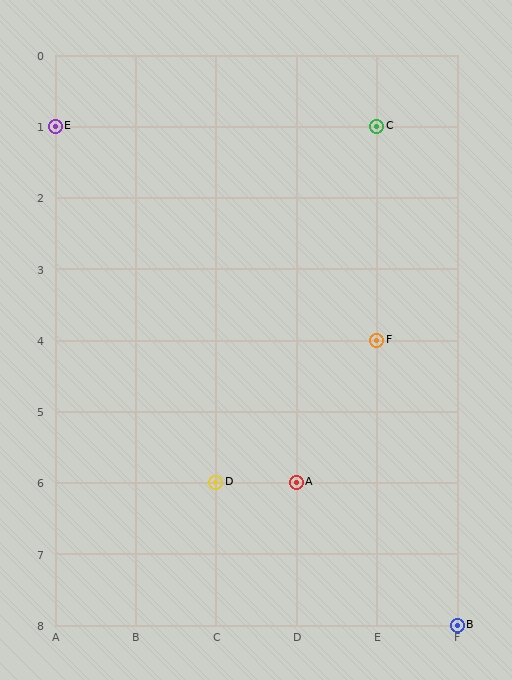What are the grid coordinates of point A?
Point A is at grid coordinates (D, 6).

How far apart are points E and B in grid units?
Points E and B are 5 columns and 7 rows apart (about 8.6 grid units diagonally).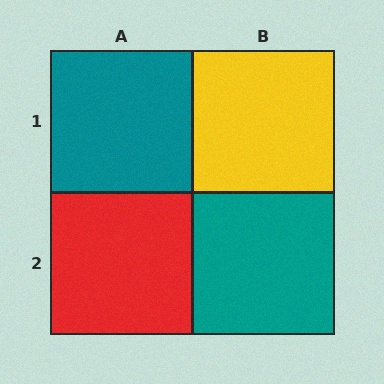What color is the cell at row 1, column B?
Yellow.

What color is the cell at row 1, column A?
Teal.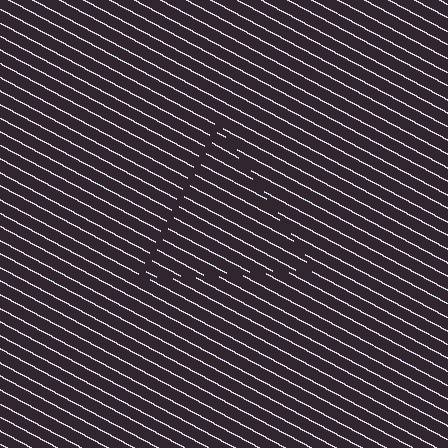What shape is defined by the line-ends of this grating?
An illusory triangle. The interior of the shape contains the same grating, shifted by half a period — the contour is defined by the phase discontinuity where line-ends from the inner and outer gratings abut.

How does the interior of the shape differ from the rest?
The interior of the shape contains the same grating, shifted by half a period — the contour is defined by the phase discontinuity where line-ends from the inner and outer gratings abut.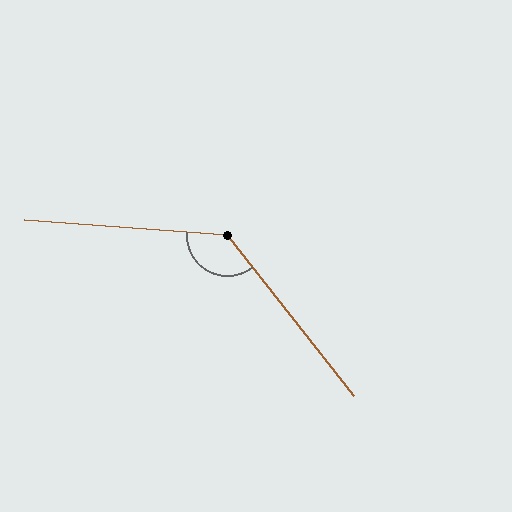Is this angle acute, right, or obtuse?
It is obtuse.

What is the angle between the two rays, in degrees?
Approximately 133 degrees.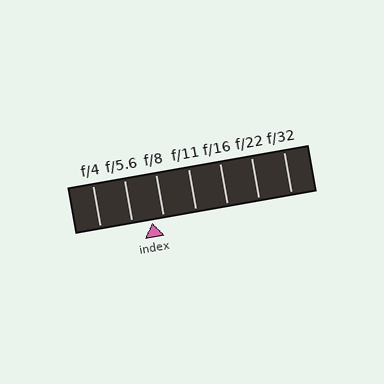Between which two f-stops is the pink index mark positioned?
The index mark is between f/5.6 and f/8.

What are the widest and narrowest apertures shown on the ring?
The widest aperture shown is f/4 and the narrowest is f/32.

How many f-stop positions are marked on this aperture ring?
There are 7 f-stop positions marked.